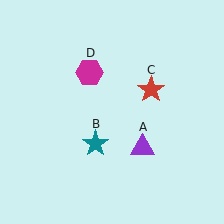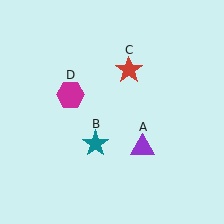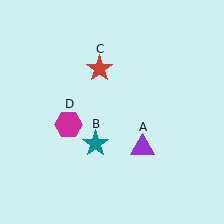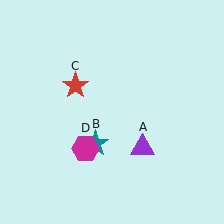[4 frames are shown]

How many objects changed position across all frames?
2 objects changed position: red star (object C), magenta hexagon (object D).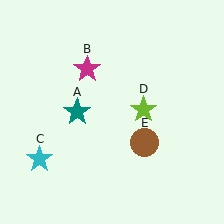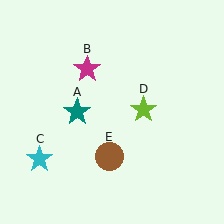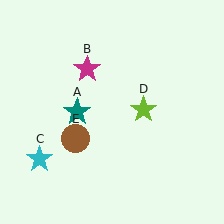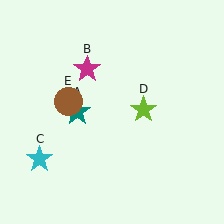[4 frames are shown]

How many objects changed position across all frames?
1 object changed position: brown circle (object E).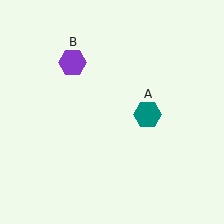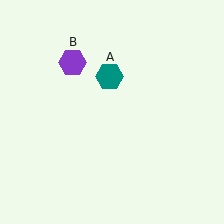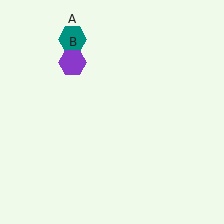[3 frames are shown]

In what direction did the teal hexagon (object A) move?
The teal hexagon (object A) moved up and to the left.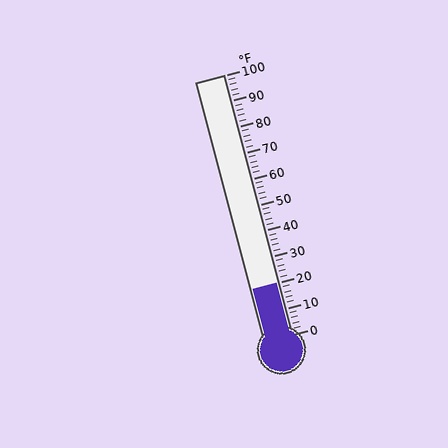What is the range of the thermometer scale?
The thermometer scale ranges from 0°F to 100°F.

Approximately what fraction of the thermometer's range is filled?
The thermometer is filled to approximately 20% of its range.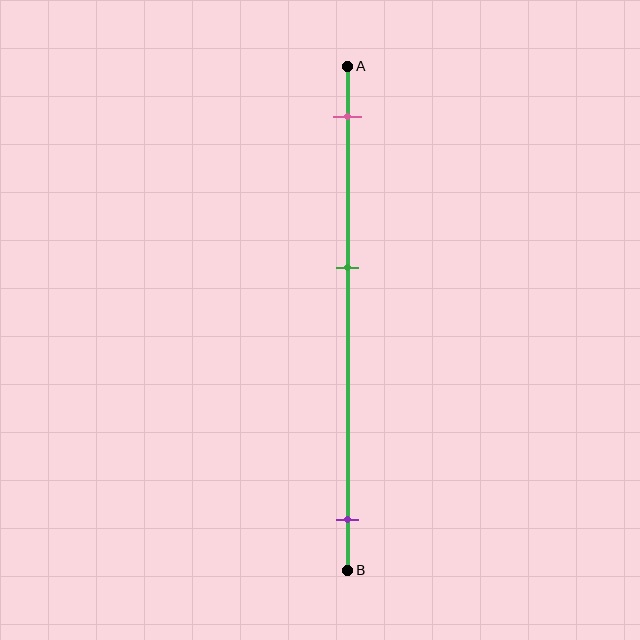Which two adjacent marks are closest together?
The pink and green marks are the closest adjacent pair.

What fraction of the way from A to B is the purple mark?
The purple mark is approximately 90% (0.9) of the way from A to B.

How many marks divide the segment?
There are 3 marks dividing the segment.